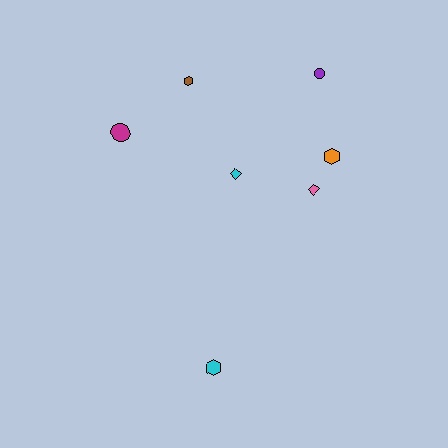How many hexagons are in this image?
There are 3 hexagons.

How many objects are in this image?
There are 7 objects.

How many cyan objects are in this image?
There are 2 cyan objects.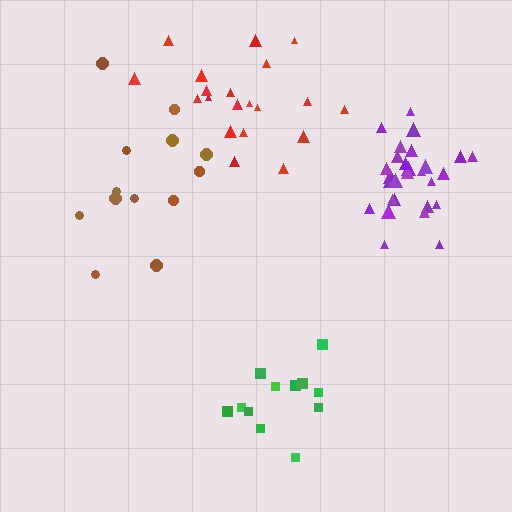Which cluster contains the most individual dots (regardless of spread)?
Purple (29).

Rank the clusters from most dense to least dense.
purple, green, red, brown.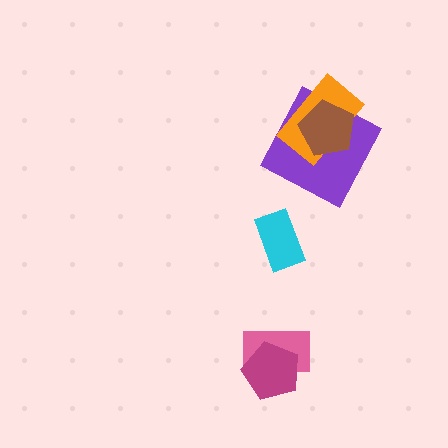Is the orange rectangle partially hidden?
Yes, it is partially covered by another shape.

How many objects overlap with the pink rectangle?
1 object overlaps with the pink rectangle.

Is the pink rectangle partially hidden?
Yes, it is partially covered by another shape.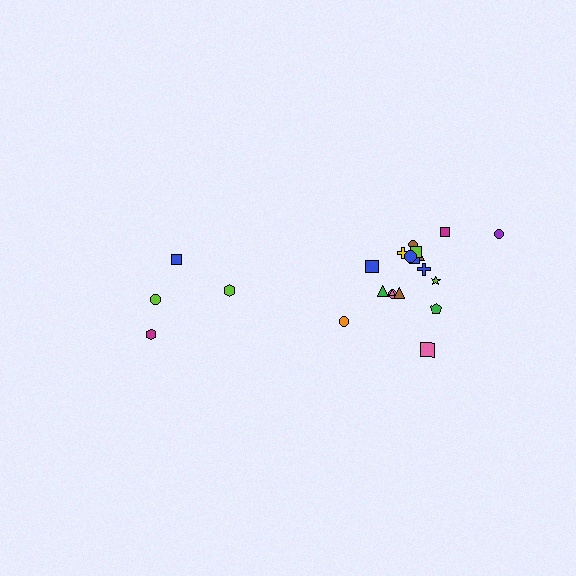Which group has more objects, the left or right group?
The right group.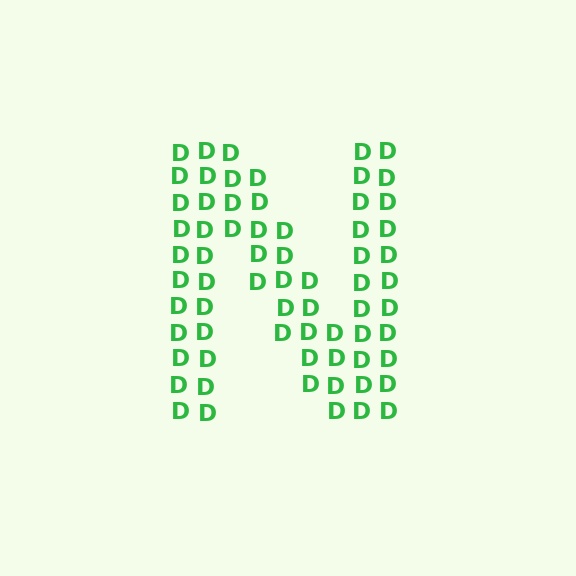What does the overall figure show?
The overall figure shows the letter N.